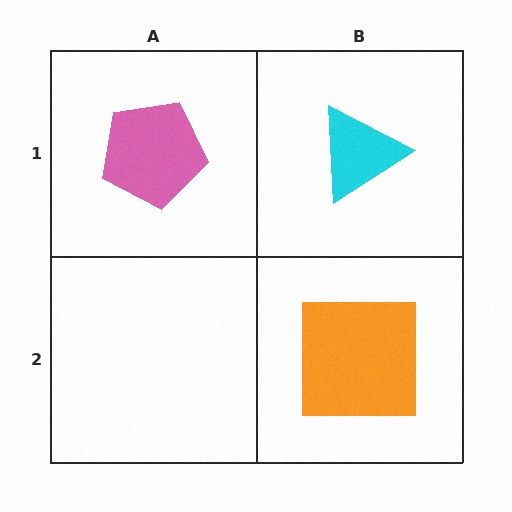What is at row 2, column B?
An orange square.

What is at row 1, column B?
A cyan triangle.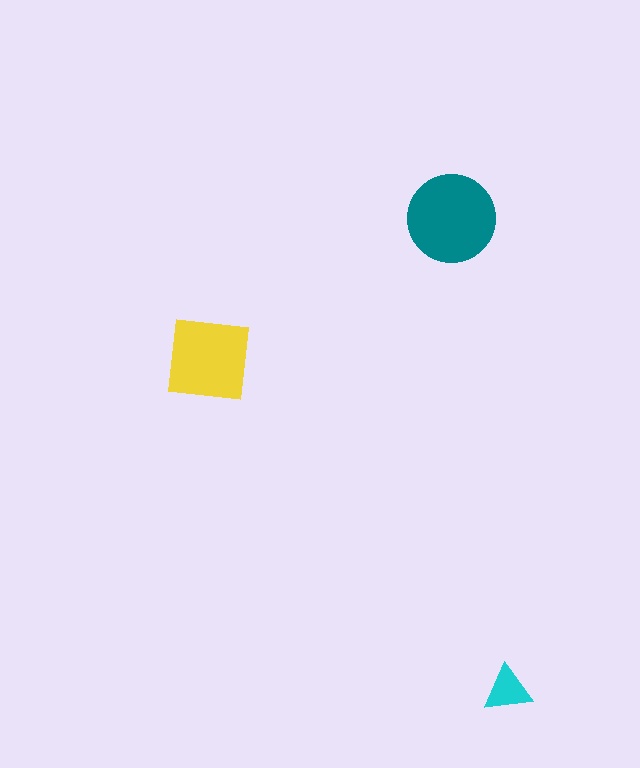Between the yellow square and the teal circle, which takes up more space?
The teal circle.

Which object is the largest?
The teal circle.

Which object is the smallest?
The cyan triangle.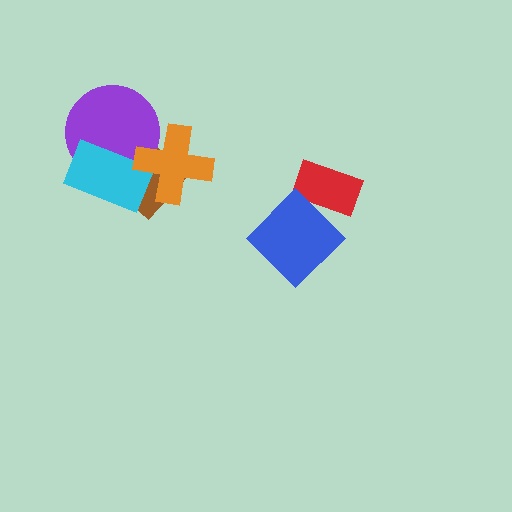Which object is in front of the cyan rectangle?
The orange cross is in front of the cyan rectangle.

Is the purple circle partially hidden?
Yes, it is partially covered by another shape.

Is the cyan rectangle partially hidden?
Yes, it is partially covered by another shape.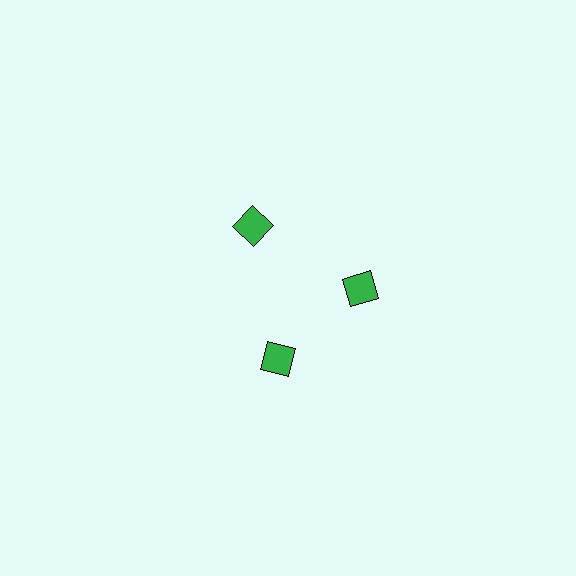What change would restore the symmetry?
The symmetry would be restored by rotating it back into even spacing with its neighbors so that all 3 squares sit at equal angles and equal distance from the center.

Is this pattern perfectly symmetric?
No. The 3 green squares are arranged in a ring, but one element near the 7 o'clock position is rotated out of alignment along the ring, breaking the 3-fold rotational symmetry.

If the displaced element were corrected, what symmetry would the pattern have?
It would have 3-fold rotational symmetry — the pattern would map onto itself every 120 degrees.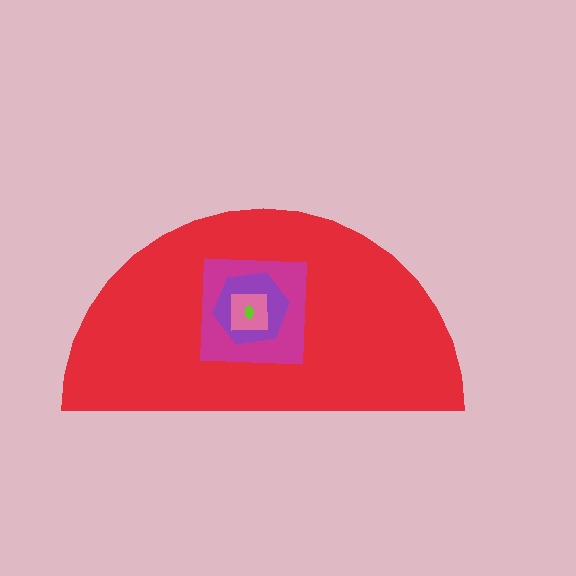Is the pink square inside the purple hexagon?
Yes.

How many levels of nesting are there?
5.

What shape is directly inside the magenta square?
The purple hexagon.